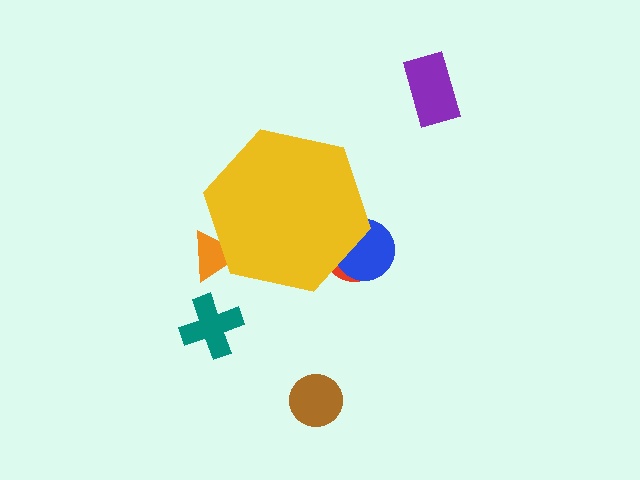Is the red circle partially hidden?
Yes, the red circle is partially hidden behind the yellow hexagon.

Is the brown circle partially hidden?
No, the brown circle is fully visible.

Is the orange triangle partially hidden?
Yes, the orange triangle is partially hidden behind the yellow hexagon.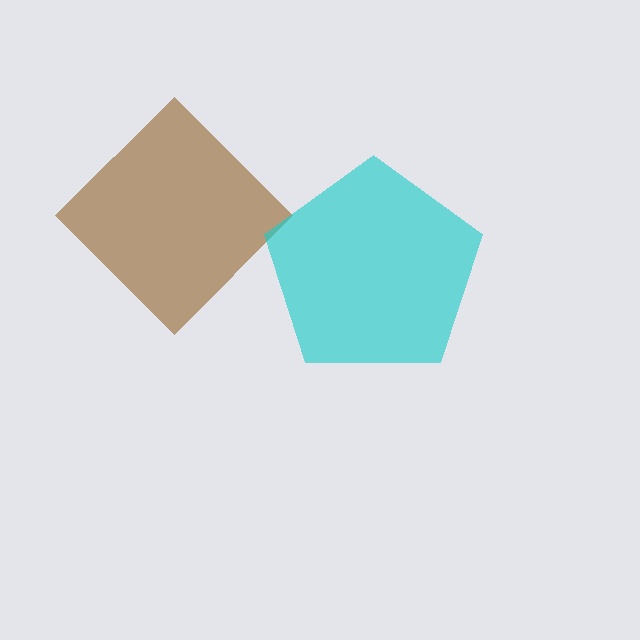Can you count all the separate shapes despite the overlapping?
Yes, there are 2 separate shapes.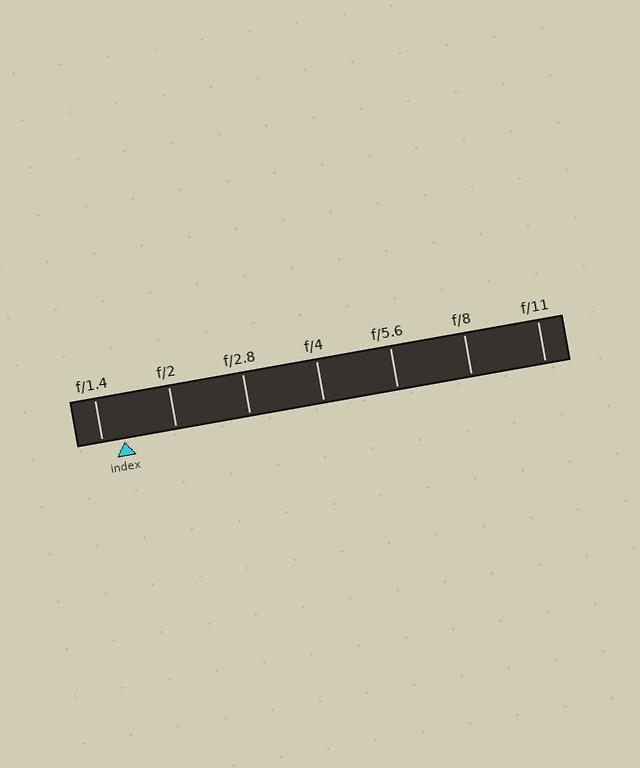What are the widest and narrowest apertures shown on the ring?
The widest aperture shown is f/1.4 and the narrowest is f/11.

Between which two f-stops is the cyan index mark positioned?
The index mark is between f/1.4 and f/2.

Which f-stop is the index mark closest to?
The index mark is closest to f/1.4.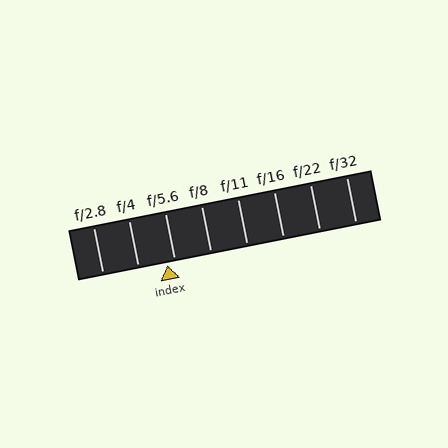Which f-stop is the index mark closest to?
The index mark is closest to f/5.6.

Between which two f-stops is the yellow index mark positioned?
The index mark is between f/4 and f/5.6.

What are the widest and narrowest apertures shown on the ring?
The widest aperture shown is f/2.8 and the narrowest is f/32.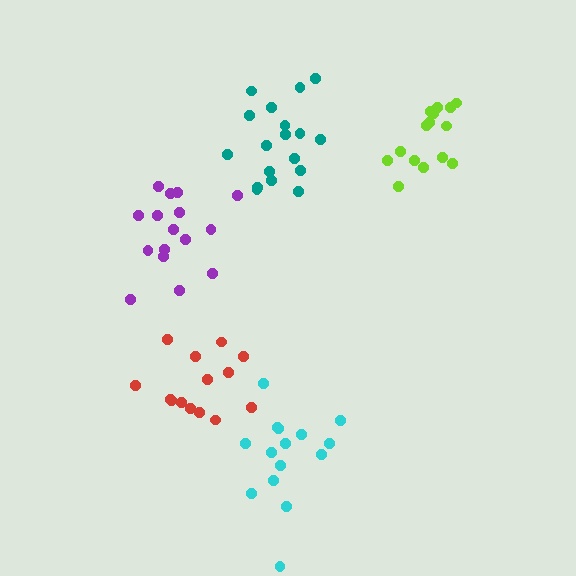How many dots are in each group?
Group 1: 15 dots, Group 2: 14 dots, Group 3: 18 dots, Group 4: 15 dots, Group 5: 16 dots (78 total).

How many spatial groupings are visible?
There are 5 spatial groupings.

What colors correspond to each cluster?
The clusters are colored: lime, red, teal, cyan, purple.